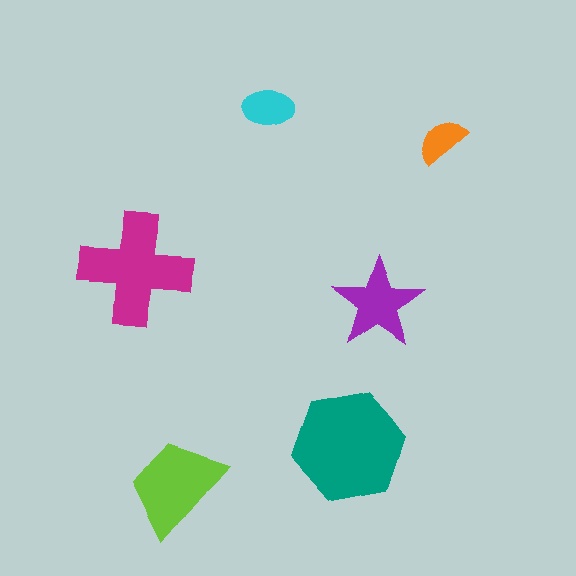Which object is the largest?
The teal hexagon.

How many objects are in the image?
There are 6 objects in the image.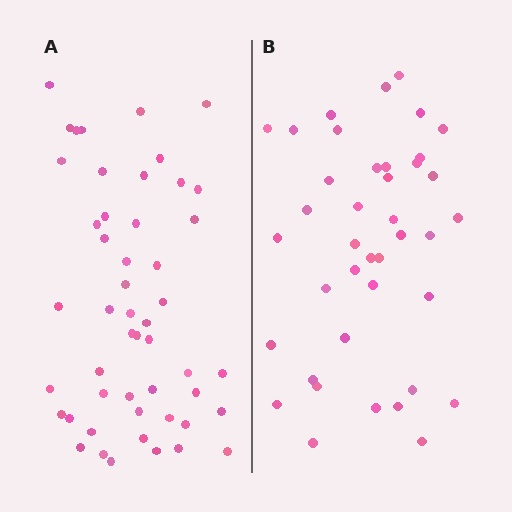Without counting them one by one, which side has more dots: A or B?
Region A (the left region) has more dots.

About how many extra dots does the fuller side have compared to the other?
Region A has roughly 10 or so more dots than region B.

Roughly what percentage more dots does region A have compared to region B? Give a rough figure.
About 25% more.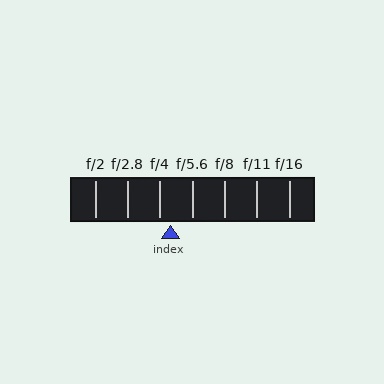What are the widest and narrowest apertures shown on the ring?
The widest aperture shown is f/2 and the narrowest is f/16.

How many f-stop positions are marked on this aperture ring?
There are 7 f-stop positions marked.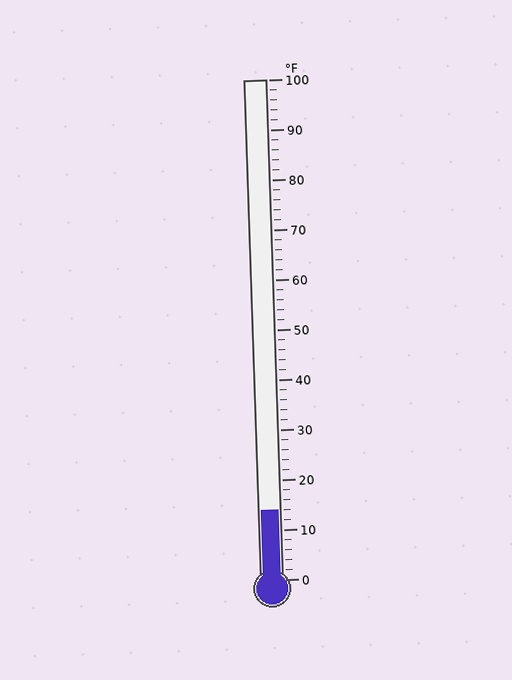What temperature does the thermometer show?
The thermometer shows approximately 14°F.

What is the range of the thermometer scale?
The thermometer scale ranges from 0°F to 100°F.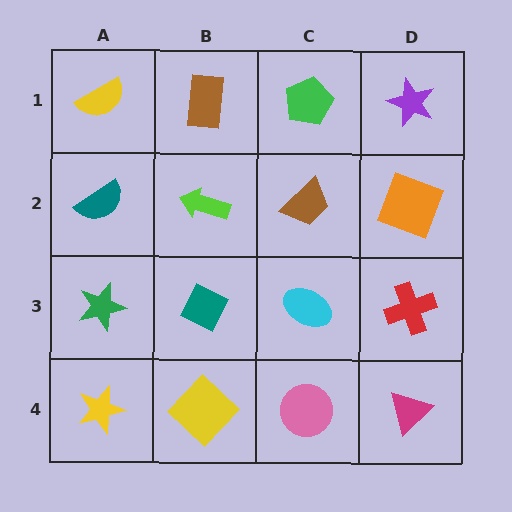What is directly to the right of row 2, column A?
A lime arrow.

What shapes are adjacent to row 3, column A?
A teal semicircle (row 2, column A), a yellow star (row 4, column A), a teal diamond (row 3, column B).